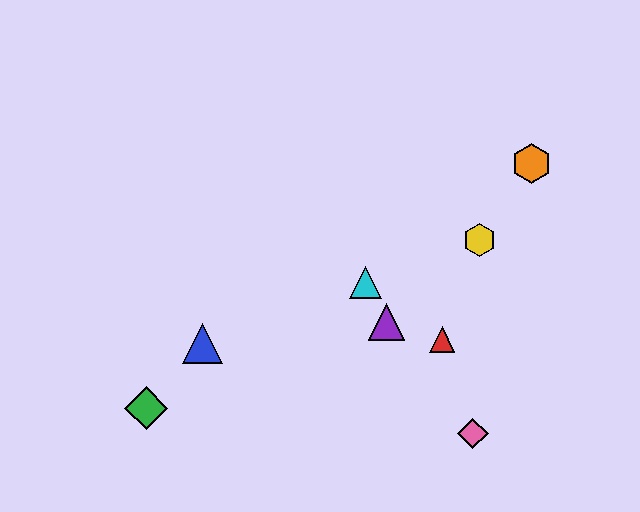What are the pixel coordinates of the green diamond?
The green diamond is at (146, 408).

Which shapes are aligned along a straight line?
The blue triangle, the yellow hexagon, the cyan triangle are aligned along a straight line.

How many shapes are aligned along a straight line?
3 shapes (the blue triangle, the yellow hexagon, the cyan triangle) are aligned along a straight line.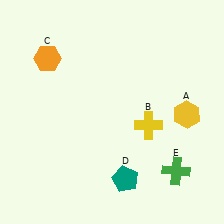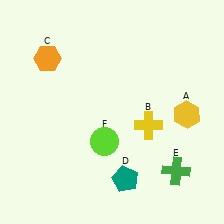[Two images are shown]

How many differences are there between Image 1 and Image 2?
There is 1 difference between the two images.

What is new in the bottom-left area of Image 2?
A lime circle (F) was added in the bottom-left area of Image 2.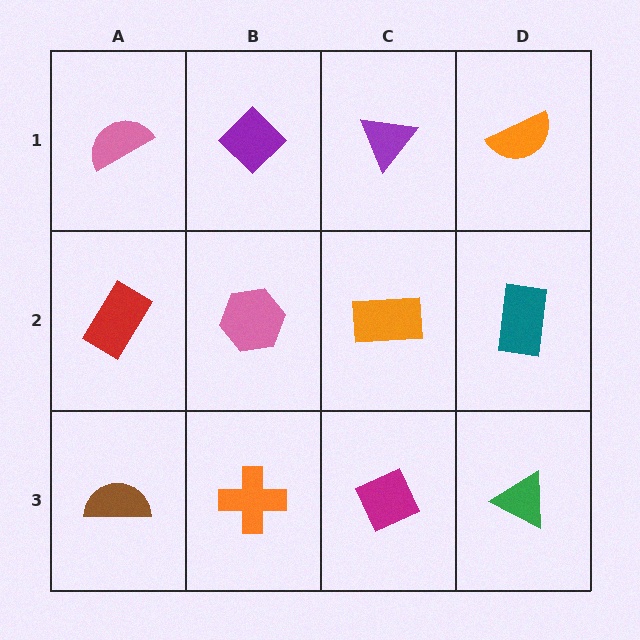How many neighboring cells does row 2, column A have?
3.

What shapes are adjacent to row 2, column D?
An orange semicircle (row 1, column D), a green triangle (row 3, column D), an orange rectangle (row 2, column C).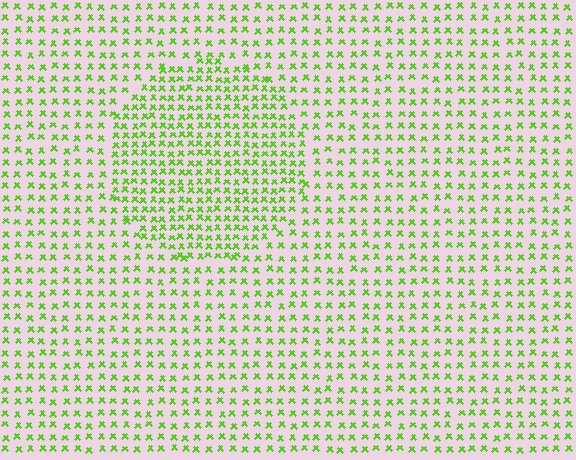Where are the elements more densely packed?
The elements are more densely packed inside the circle boundary.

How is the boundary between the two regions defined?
The boundary is defined by a change in element density (approximately 1.7x ratio). All elements are the same color, size, and shape.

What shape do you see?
I see a circle.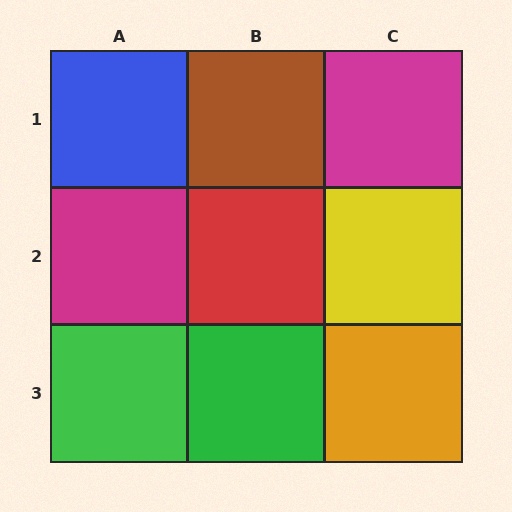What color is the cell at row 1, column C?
Magenta.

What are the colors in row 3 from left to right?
Green, green, orange.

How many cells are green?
2 cells are green.